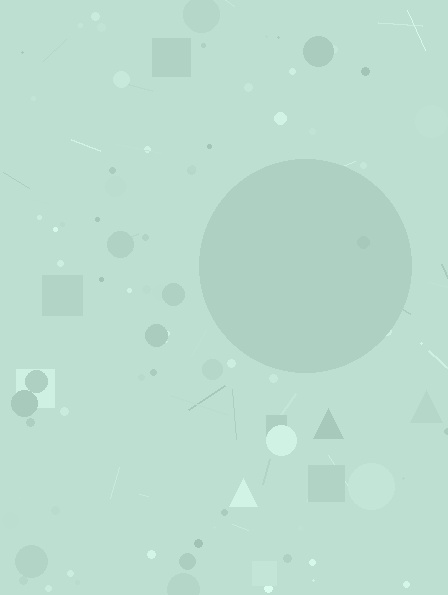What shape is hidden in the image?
A circle is hidden in the image.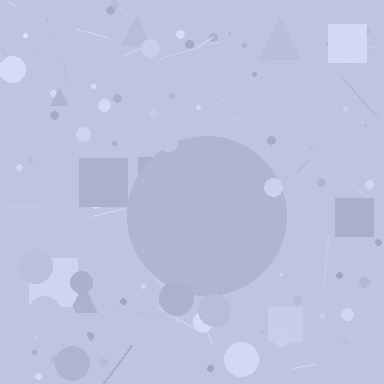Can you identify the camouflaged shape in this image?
The camouflaged shape is a circle.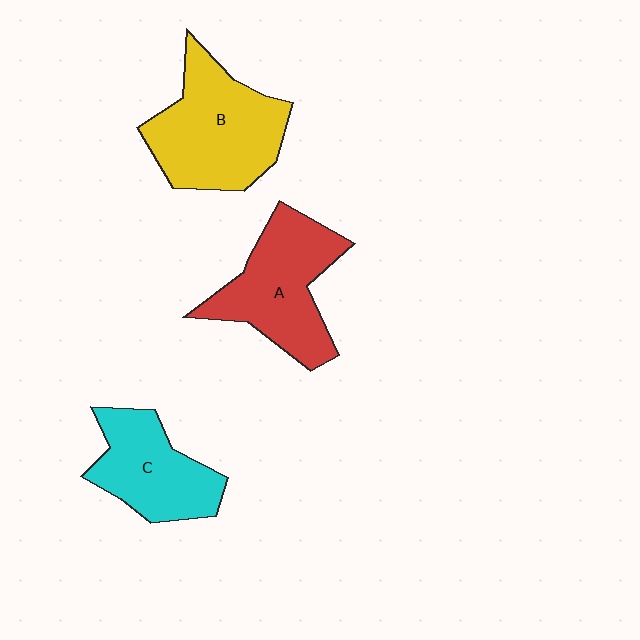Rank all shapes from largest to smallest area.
From largest to smallest: B (yellow), A (red), C (cyan).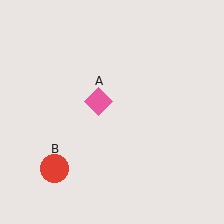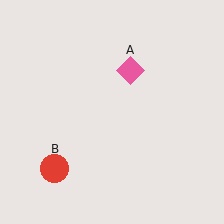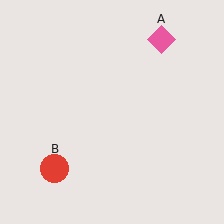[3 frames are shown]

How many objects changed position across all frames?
1 object changed position: pink diamond (object A).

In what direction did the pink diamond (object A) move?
The pink diamond (object A) moved up and to the right.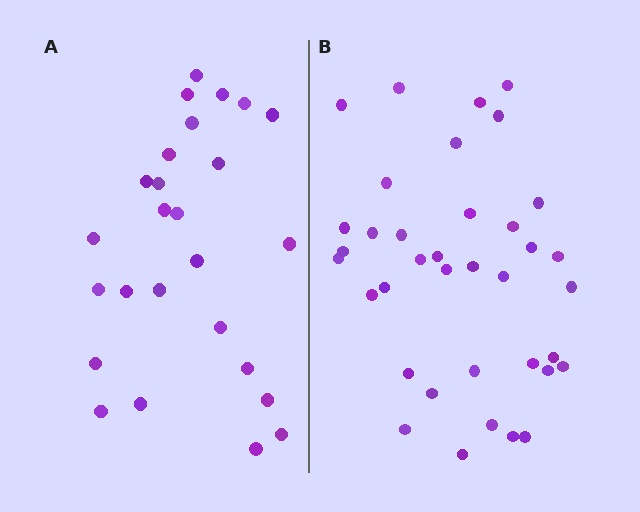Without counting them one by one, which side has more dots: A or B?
Region B (the right region) has more dots.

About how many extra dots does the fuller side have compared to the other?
Region B has roughly 12 or so more dots than region A.